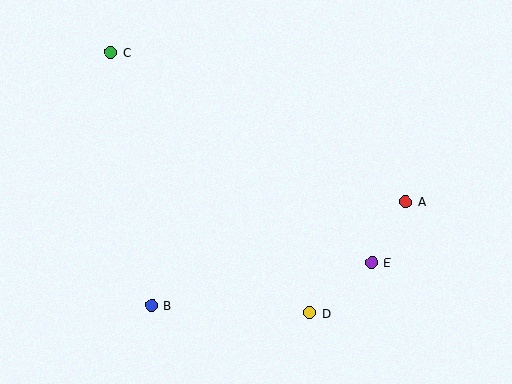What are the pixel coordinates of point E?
Point E is at (371, 263).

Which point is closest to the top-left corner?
Point C is closest to the top-left corner.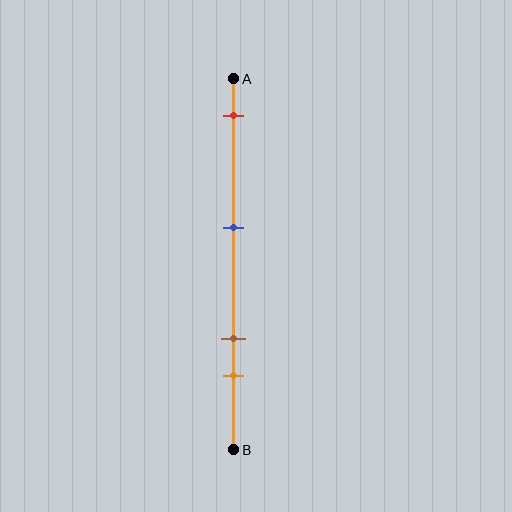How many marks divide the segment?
There are 4 marks dividing the segment.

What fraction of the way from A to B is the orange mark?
The orange mark is approximately 80% (0.8) of the way from A to B.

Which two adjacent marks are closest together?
The brown and orange marks are the closest adjacent pair.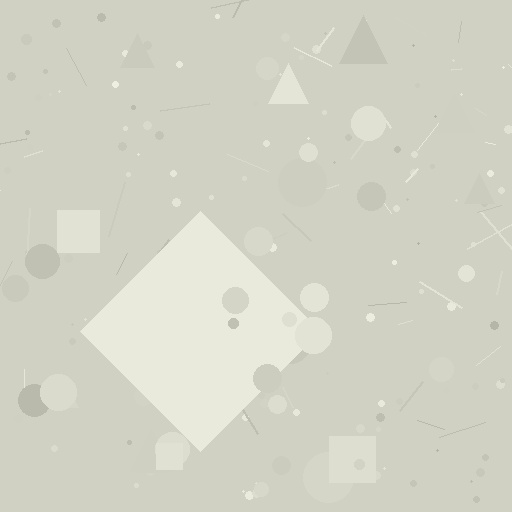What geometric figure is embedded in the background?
A diamond is embedded in the background.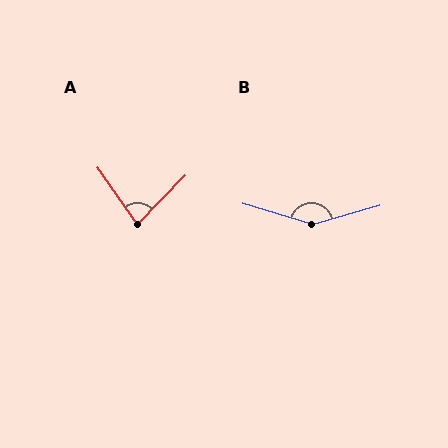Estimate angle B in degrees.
Approximately 148 degrees.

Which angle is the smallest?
A, at approximately 79 degrees.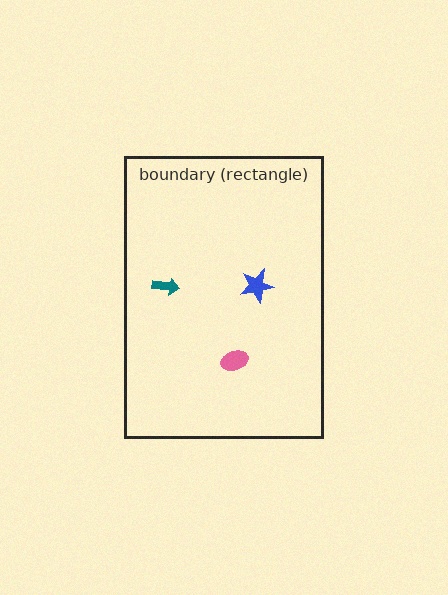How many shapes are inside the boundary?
3 inside, 0 outside.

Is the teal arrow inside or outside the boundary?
Inside.